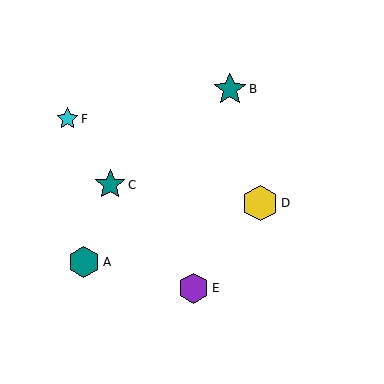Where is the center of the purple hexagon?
The center of the purple hexagon is at (194, 288).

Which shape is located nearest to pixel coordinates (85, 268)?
The teal hexagon (labeled A) at (84, 262) is nearest to that location.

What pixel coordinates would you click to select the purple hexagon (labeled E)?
Click at (194, 288) to select the purple hexagon E.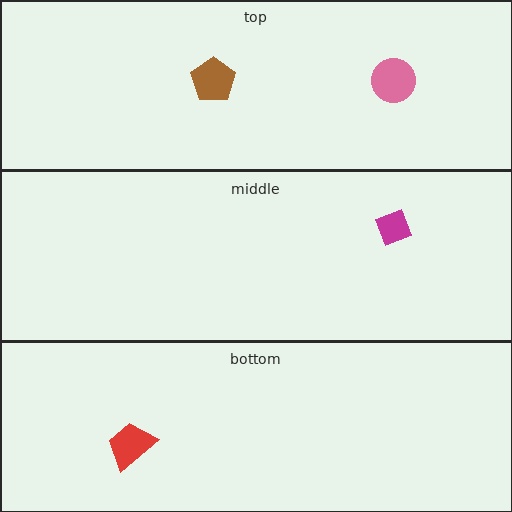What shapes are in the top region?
The brown pentagon, the pink circle.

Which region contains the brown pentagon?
The top region.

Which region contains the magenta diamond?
The middle region.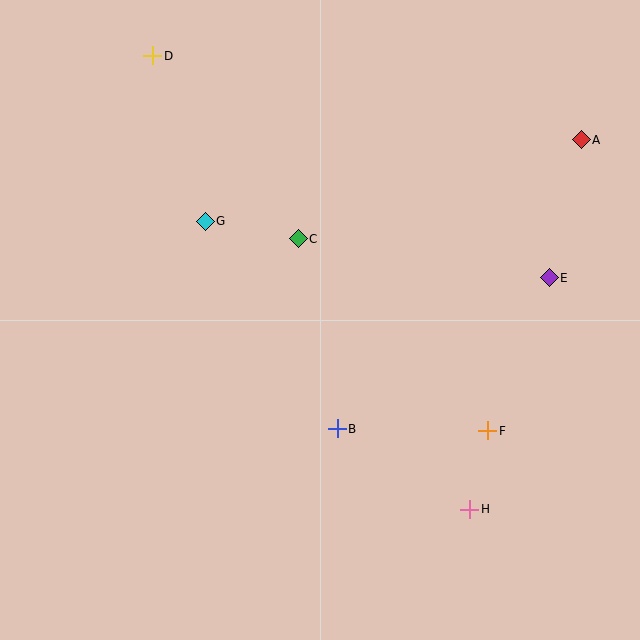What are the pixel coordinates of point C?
Point C is at (298, 239).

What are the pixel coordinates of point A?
Point A is at (581, 140).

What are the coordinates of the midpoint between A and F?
The midpoint between A and F is at (535, 285).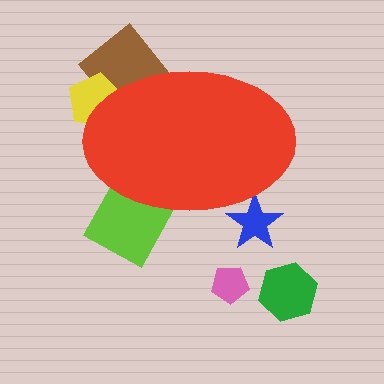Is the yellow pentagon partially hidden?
Yes, the yellow pentagon is partially hidden behind the red ellipse.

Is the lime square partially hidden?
Yes, the lime square is partially hidden behind the red ellipse.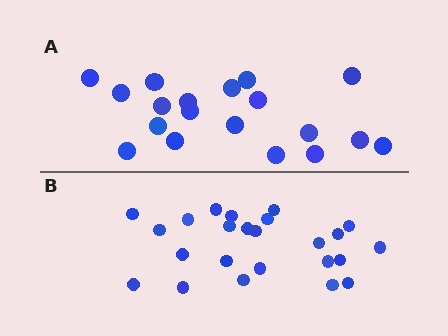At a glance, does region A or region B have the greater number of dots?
Region B (the bottom region) has more dots.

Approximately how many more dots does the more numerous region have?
Region B has about 5 more dots than region A.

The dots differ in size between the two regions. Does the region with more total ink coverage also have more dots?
No. Region A has more total ink coverage because its dots are larger, but region B actually contains more individual dots. Total area can be misleading — the number of items is what matters here.